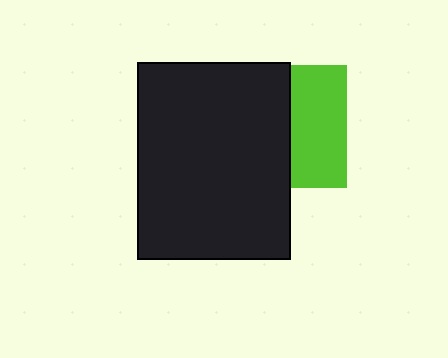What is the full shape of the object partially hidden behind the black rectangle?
The partially hidden object is a lime square.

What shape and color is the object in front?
The object in front is a black rectangle.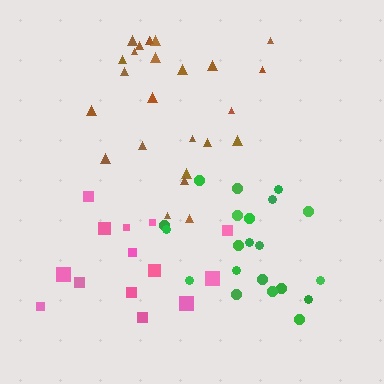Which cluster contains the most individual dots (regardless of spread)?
Brown (25).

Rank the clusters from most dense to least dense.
green, brown, pink.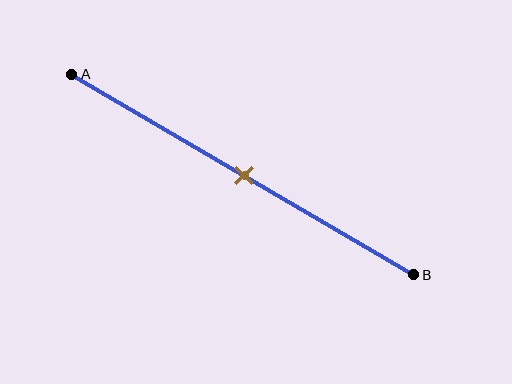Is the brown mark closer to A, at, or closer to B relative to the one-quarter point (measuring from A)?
The brown mark is closer to point B than the one-quarter point of segment AB.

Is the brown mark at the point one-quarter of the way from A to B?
No, the mark is at about 50% from A, not at the 25% one-quarter point.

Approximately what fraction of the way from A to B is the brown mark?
The brown mark is approximately 50% of the way from A to B.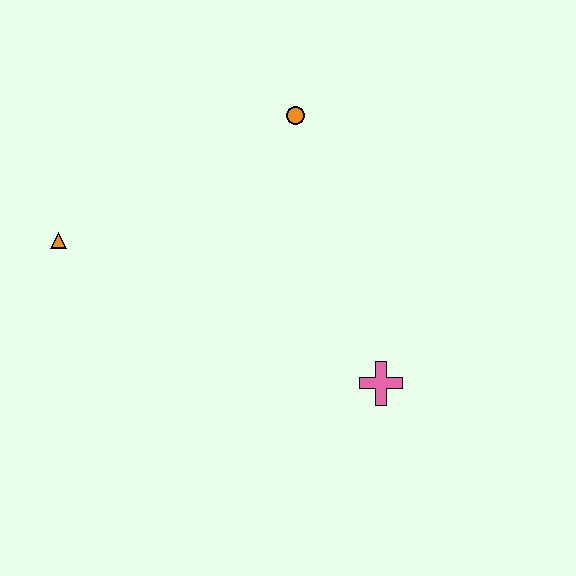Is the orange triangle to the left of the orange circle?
Yes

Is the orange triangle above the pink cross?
Yes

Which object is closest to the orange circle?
The orange triangle is closest to the orange circle.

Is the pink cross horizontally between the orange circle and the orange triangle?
No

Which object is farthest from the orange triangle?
The pink cross is farthest from the orange triangle.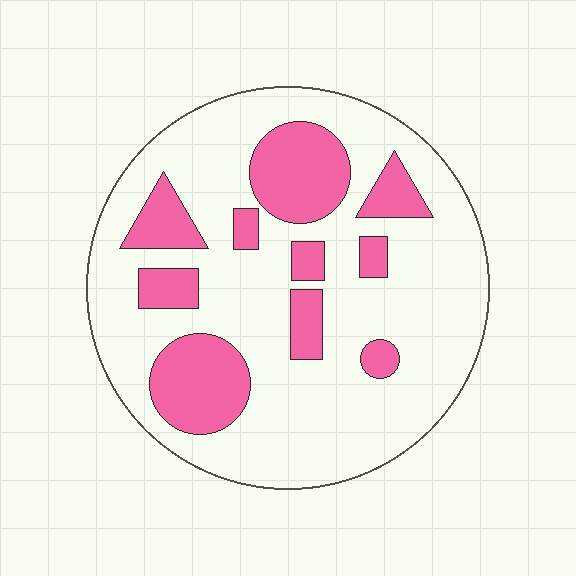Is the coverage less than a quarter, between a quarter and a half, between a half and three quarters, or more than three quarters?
Between a quarter and a half.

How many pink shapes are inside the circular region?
10.